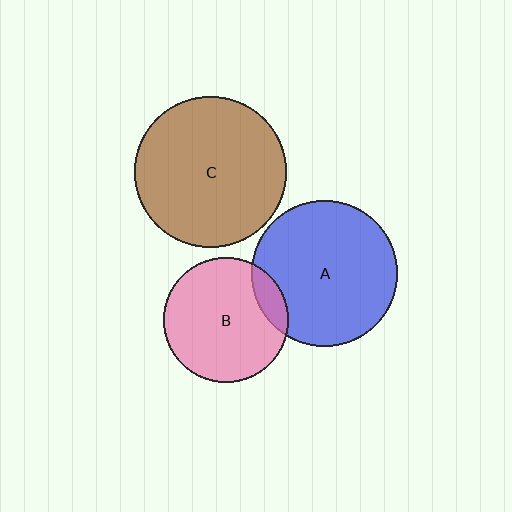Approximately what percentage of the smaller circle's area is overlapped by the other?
Approximately 10%.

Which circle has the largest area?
Circle C (brown).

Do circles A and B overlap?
Yes.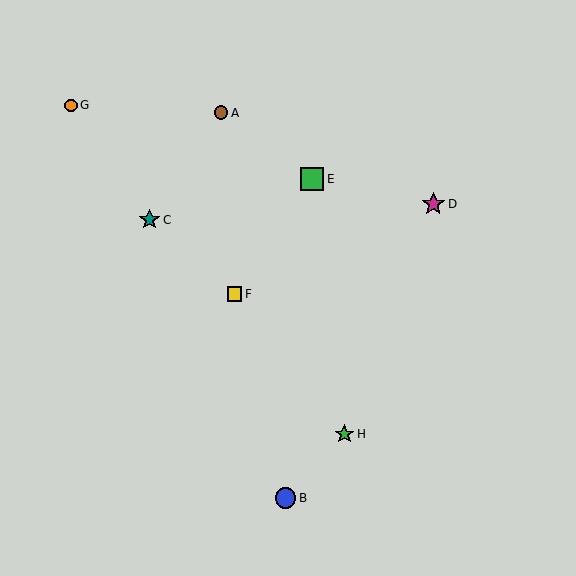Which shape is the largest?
The green square (labeled E) is the largest.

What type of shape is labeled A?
Shape A is a brown circle.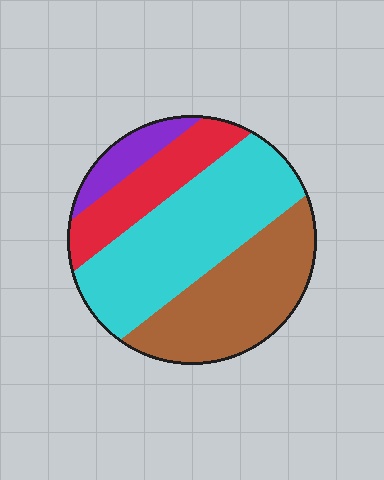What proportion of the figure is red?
Red covers about 20% of the figure.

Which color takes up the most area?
Cyan, at roughly 40%.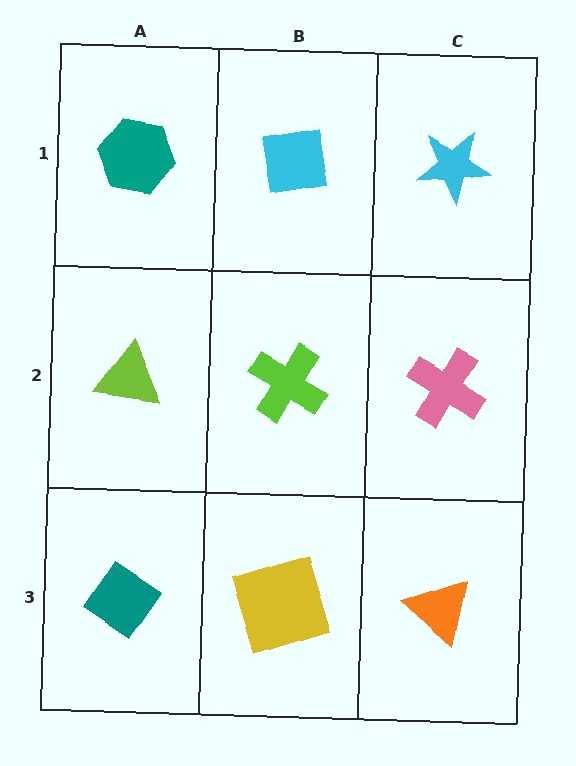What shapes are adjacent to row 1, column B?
A lime cross (row 2, column B), a teal hexagon (row 1, column A), a cyan star (row 1, column C).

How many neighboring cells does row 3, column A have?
2.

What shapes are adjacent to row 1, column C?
A pink cross (row 2, column C), a cyan square (row 1, column B).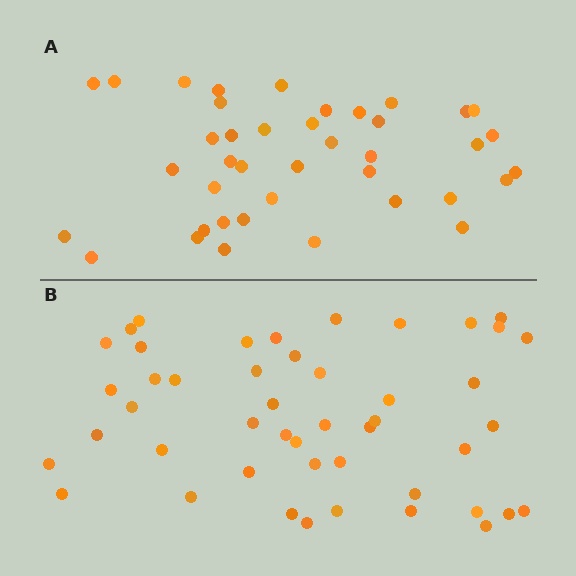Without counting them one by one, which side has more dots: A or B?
Region B (the bottom region) has more dots.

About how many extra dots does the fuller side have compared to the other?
Region B has roughly 8 or so more dots than region A.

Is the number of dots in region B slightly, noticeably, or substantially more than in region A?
Region B has only slightly more — the two regions are fairly close. The ratio is roughly 1.2 to 1.